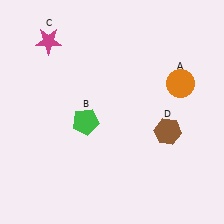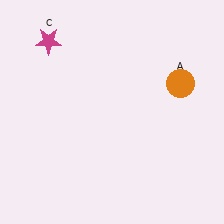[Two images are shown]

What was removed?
The green pentagon (B), the brown hexagon (D) were removed in Image 2.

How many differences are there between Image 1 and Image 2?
There are 2 differences between the two images.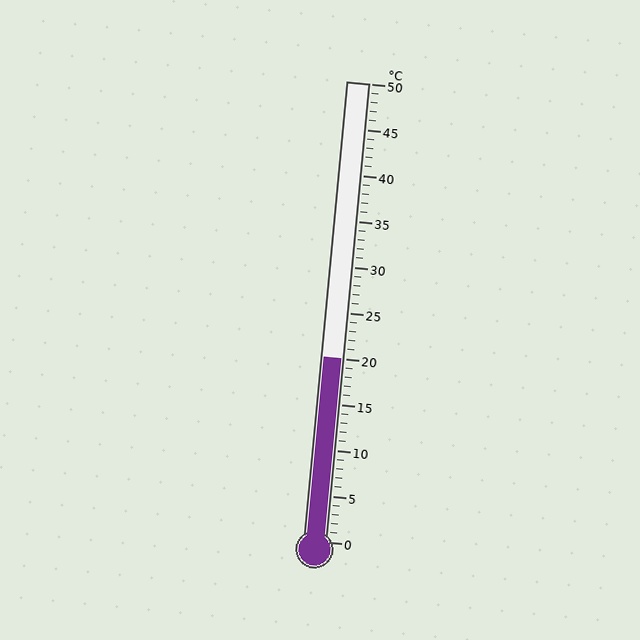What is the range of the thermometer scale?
The thermometer scale ranges from 0°C to 50°C.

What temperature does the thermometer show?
The thermometer shows approximately 20°C.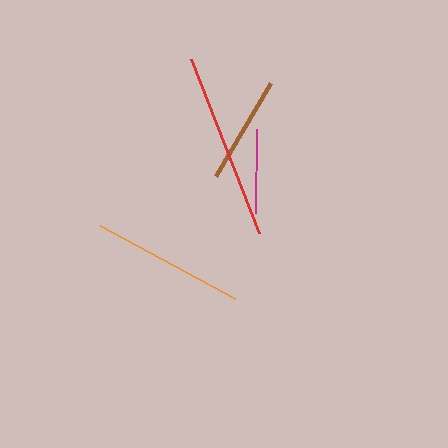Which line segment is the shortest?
The magenta line is the shortest at approximately 84 pixels.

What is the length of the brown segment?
The brown segment is approximately 108 pixels long.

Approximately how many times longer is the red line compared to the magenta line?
The red line is approximately 2.2 times the length of the magenta line.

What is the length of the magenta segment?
The magenta segment is approximately 84 pixels long.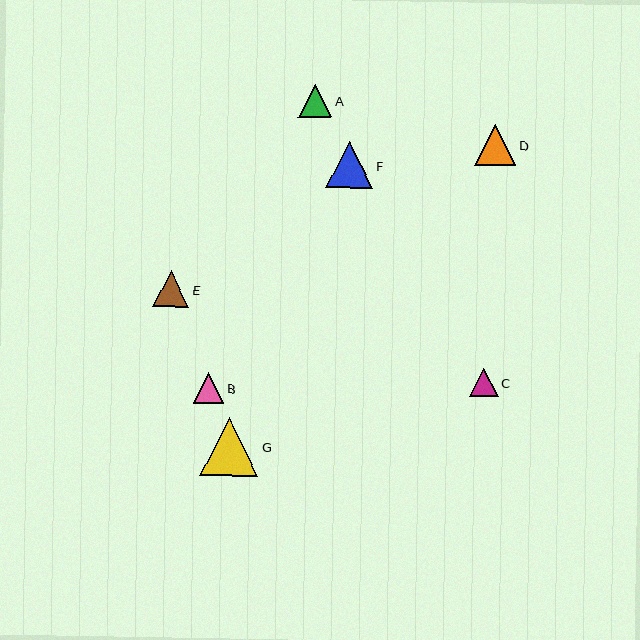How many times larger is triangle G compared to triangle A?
Triangle G is approximately 1.7 times the size of triangle A.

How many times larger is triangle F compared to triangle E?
Triangle F is approximately 1.3 times the size of triangle E.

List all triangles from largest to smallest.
From largest to smallest: G, F, D, E, A, B, C.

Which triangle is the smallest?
Triangle C is the smallest with a size of approximately 28 pixels.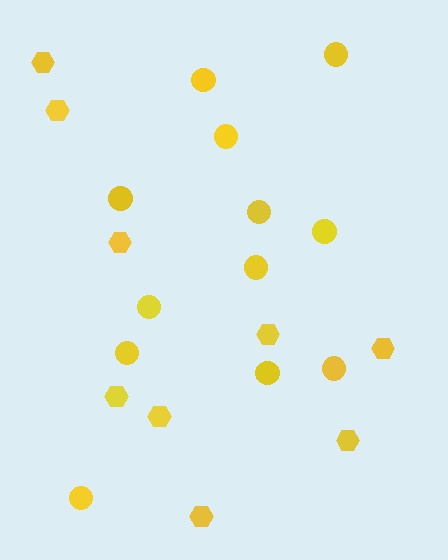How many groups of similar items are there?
There are 2 groups: one group of hexagons (9) and one group of circles (12).